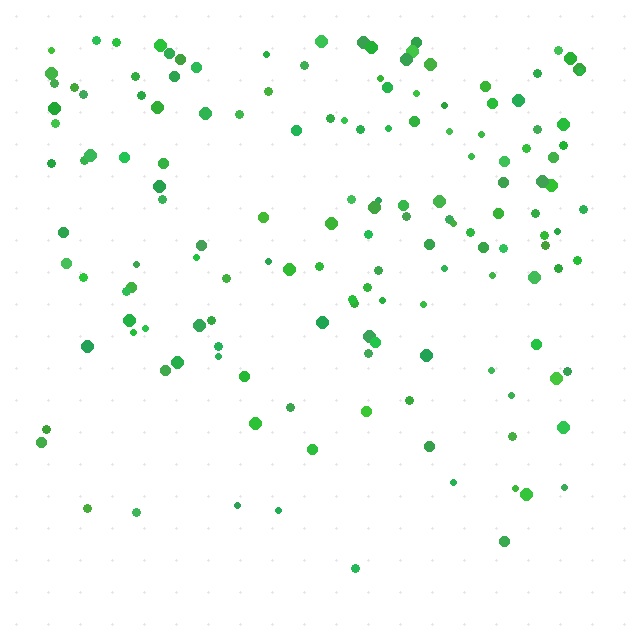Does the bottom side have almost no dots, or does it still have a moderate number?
Still a moderate number, just noticeably fewer than the top.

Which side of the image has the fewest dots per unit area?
The bottom.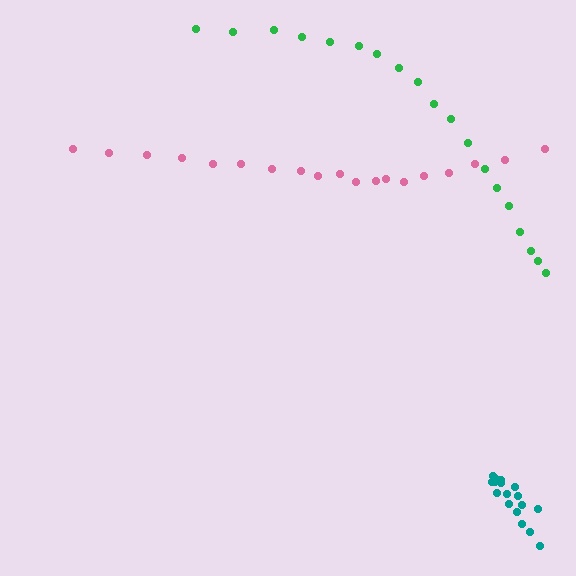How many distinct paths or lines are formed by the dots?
There are 3 distinct paths.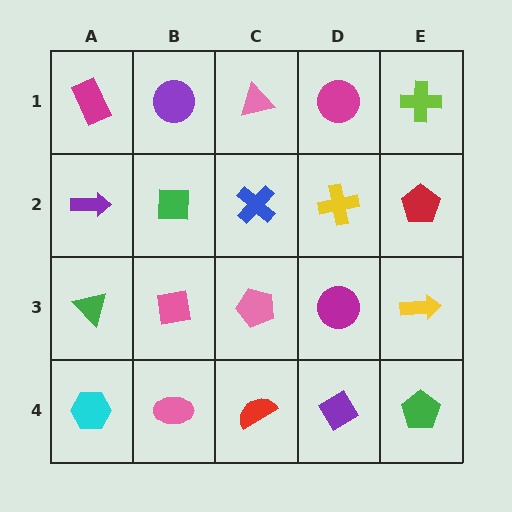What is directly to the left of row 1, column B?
A magenta rectangle.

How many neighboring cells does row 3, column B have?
4.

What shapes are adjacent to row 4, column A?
A green triangle (row 3, column A), a pink ellipse (row 4, column B).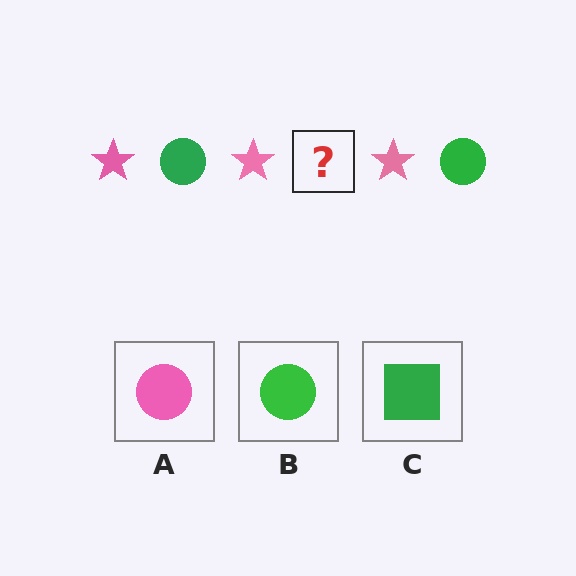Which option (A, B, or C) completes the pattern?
B.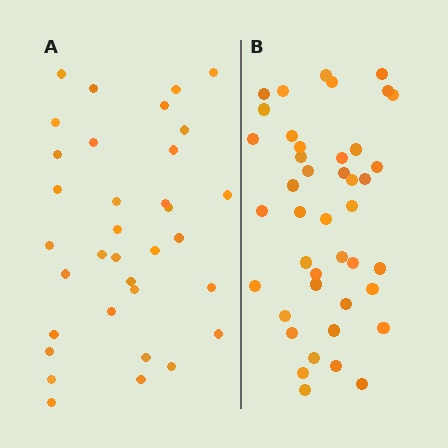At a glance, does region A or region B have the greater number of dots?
Region B (the right region) has more dots.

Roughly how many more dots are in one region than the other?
Region B has roughly 8 or so more dots than region A.